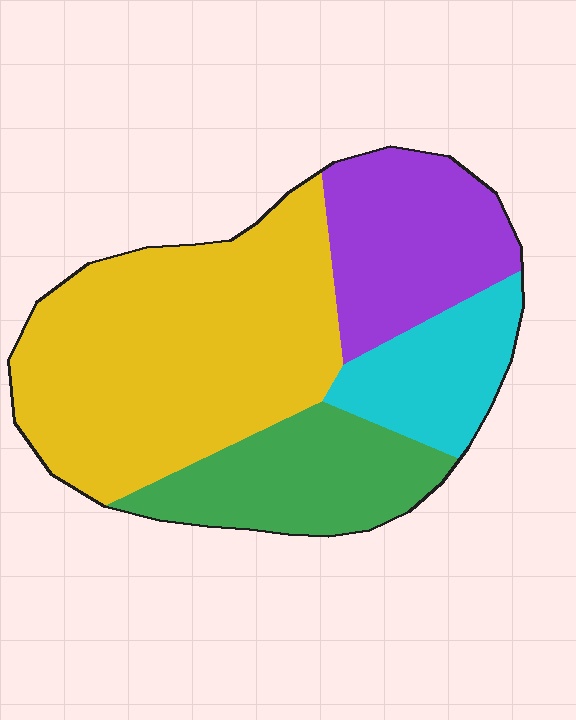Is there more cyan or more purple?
Purple.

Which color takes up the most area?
Yellow, at roughly 45%.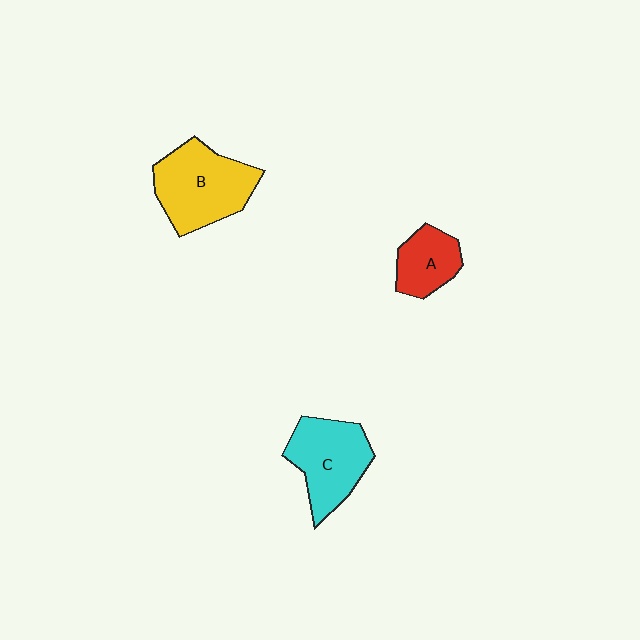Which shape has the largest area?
Shape B (yellow).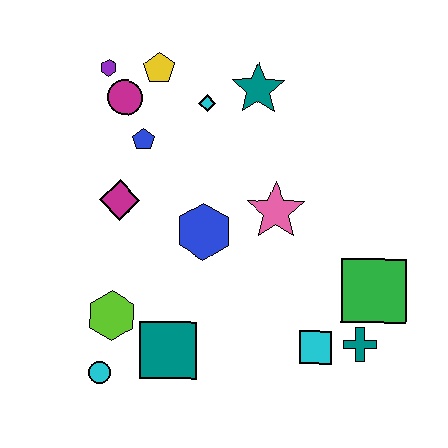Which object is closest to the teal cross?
The cyan square is closest to the teal cross.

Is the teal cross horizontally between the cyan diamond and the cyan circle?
No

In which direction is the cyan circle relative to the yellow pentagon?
The cyan circle is below the yellow pentagon.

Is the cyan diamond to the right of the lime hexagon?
Yes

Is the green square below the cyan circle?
No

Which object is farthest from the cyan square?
The purple hexagon is farthest from the cyan square.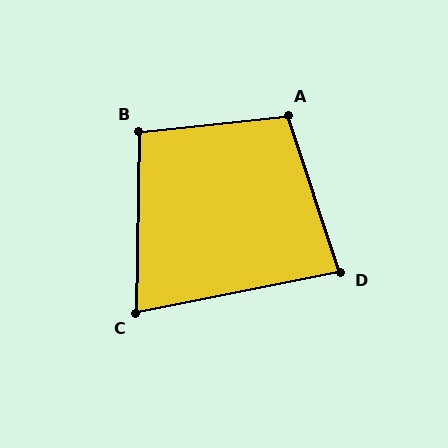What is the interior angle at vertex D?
Approximately 83 degrees (acute).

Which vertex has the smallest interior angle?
C, at approximately 78 degrees.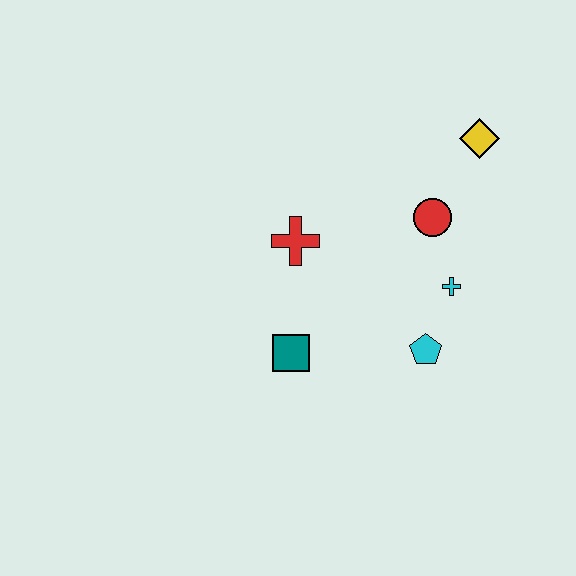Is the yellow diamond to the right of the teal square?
Yes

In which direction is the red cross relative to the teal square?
The red cross is above the teal square.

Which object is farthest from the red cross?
The yellow diamond is farthest from the red cross.